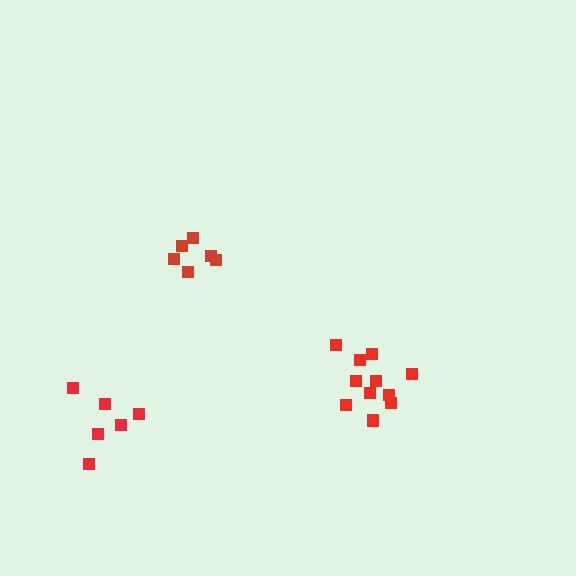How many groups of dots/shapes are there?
There are 3 groups.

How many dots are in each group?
Group 1: 6 dots, Group 2: 11 dots, Group 3: 6 dots (23 total).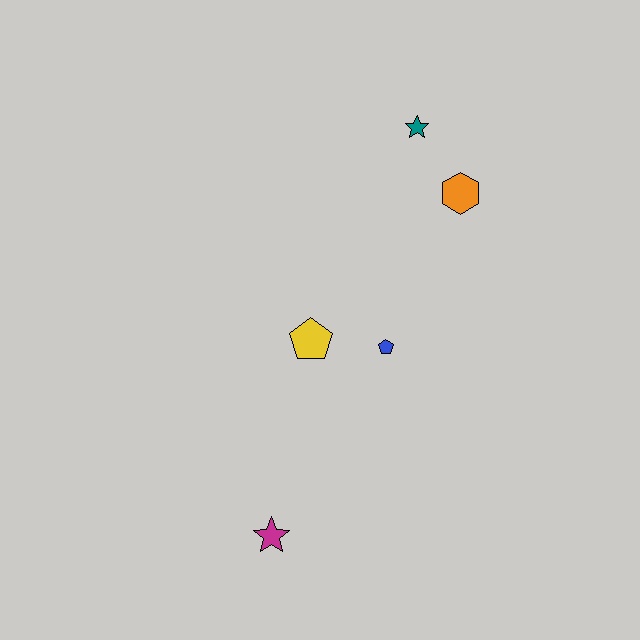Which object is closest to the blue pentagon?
The yellow pentagon is closest to the blue pentagon.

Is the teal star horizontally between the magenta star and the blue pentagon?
No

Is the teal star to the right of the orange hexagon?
No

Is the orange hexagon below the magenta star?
No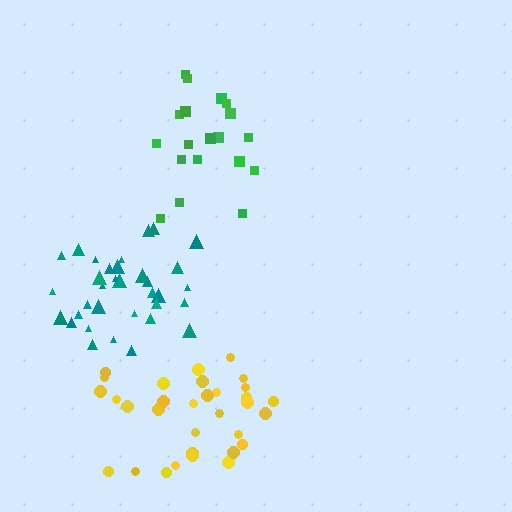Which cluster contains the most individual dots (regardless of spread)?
Teal (34).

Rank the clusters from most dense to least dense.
teal, yellow, green.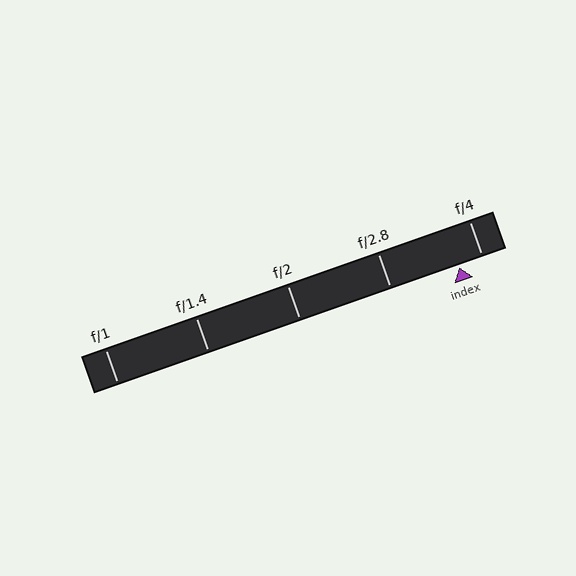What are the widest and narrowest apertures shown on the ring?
The widest aperture shown is f/1 and the narrowest is f/4.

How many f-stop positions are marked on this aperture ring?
There are 5 f-stop positions marked.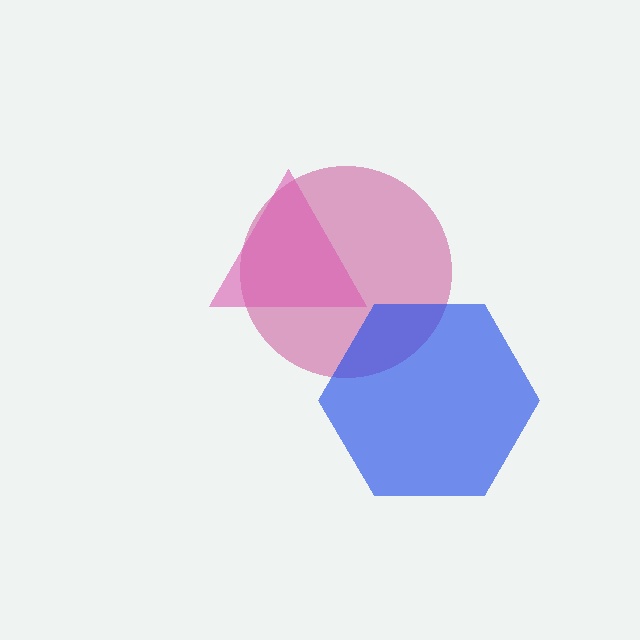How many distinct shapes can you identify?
There are 3 distinct shapes: a magenta circle, a blue hexagon, a pink triangle.